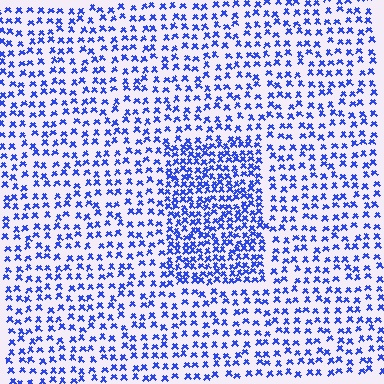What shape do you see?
I see a rectangle.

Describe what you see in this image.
The image contains small blue elements arranged at two different densities. A rectangle-shaped region is visible where the elements are more densely packed than the surrounding area.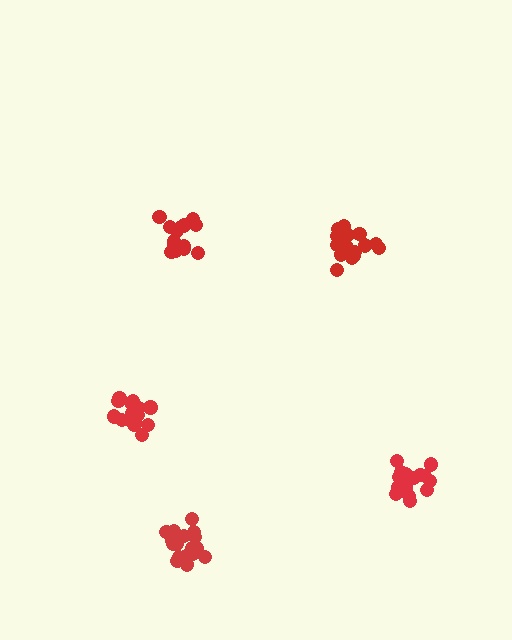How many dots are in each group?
Group 1: 15 dots, Group 2: 18 dots, Group 3: 15 dots, Group 4: 18 dots, Group 5: 18 dots (84 total).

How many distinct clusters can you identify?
There are 5 distinct clusters.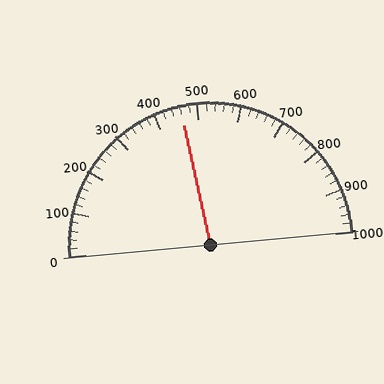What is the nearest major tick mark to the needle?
The nearest major tick mark is 500.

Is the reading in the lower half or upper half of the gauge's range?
The reading is in the lower half of the range (0 to 1000).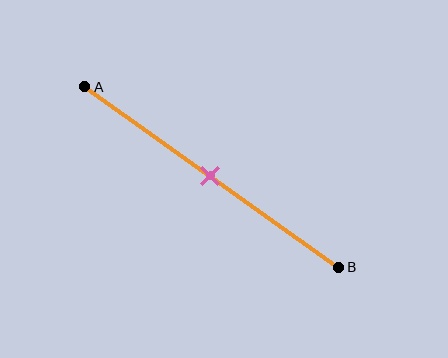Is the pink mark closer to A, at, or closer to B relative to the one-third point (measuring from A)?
The pink mark is closer to point B than the one-third point of segment AB.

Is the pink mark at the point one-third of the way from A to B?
No, the mark is at about 50% from A, not at the 33% one-third point.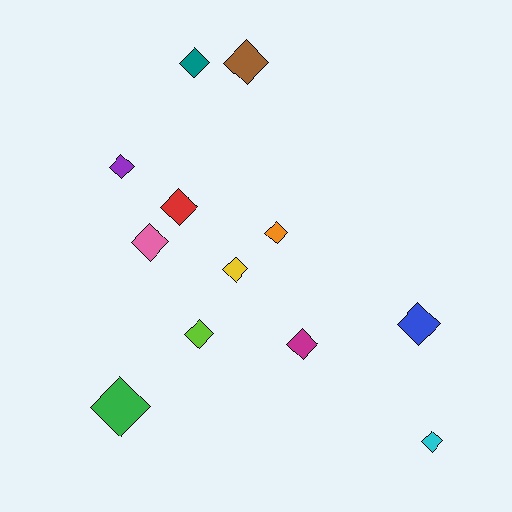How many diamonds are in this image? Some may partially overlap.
There are 12 diamonds.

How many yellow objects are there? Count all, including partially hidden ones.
There is 1 yellow object.